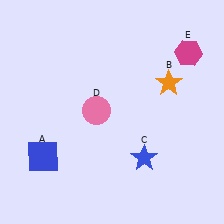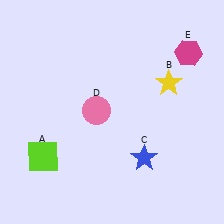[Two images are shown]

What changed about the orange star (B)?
In Image 1, B is orange. In Image 2, it changed to yellow.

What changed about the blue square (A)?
In Image 1, A is blue. In Image 2, it changed to lime.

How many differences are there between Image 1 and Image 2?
There are 2 differences between the two images.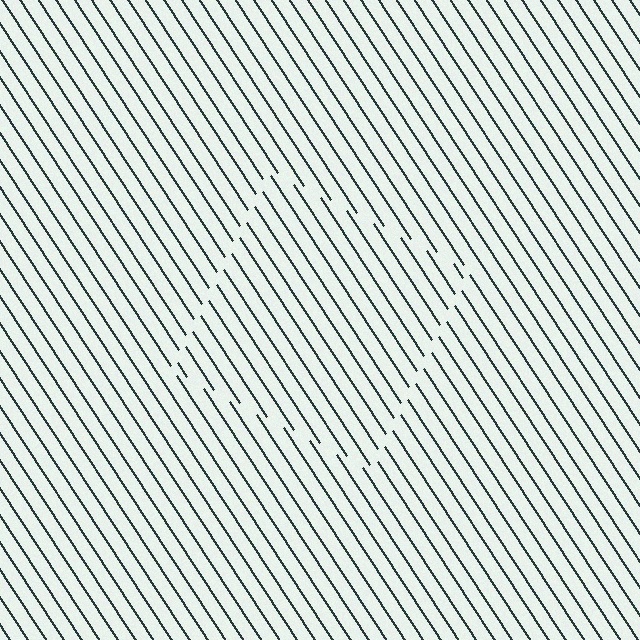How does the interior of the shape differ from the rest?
The interior of the shape contains the same grating, shifted by half a period — the contour is defined by the phase discontinuity where line-ends from the inner and outer gratings abut.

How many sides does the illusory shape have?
4 sides — the line-ends trace a square.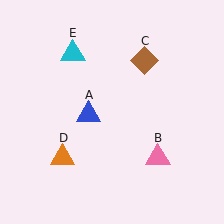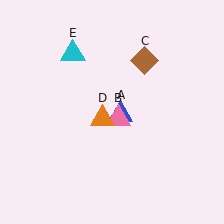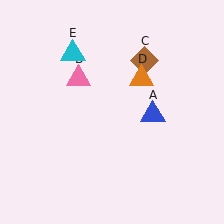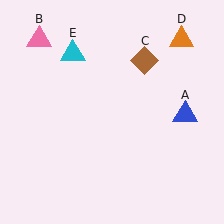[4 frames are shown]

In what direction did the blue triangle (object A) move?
The blue triangle (object A) moved right.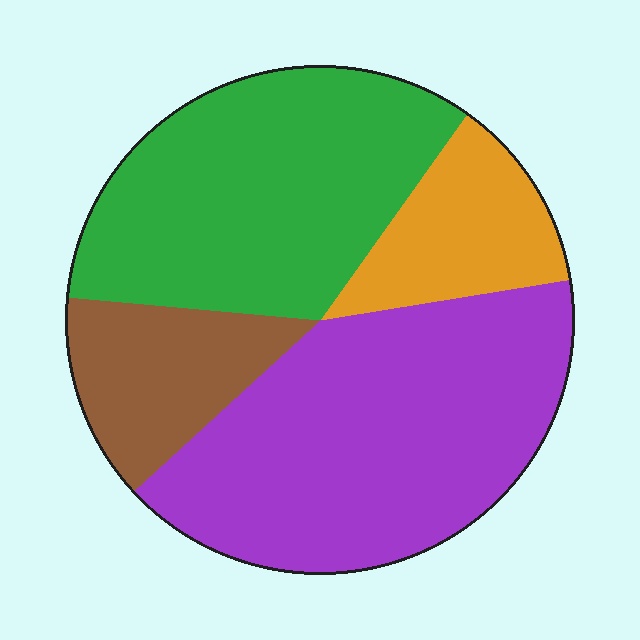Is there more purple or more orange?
Purple.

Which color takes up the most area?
Purple, at roughly 40%.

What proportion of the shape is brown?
Brown takes up about one eighth (1/8) of the shape.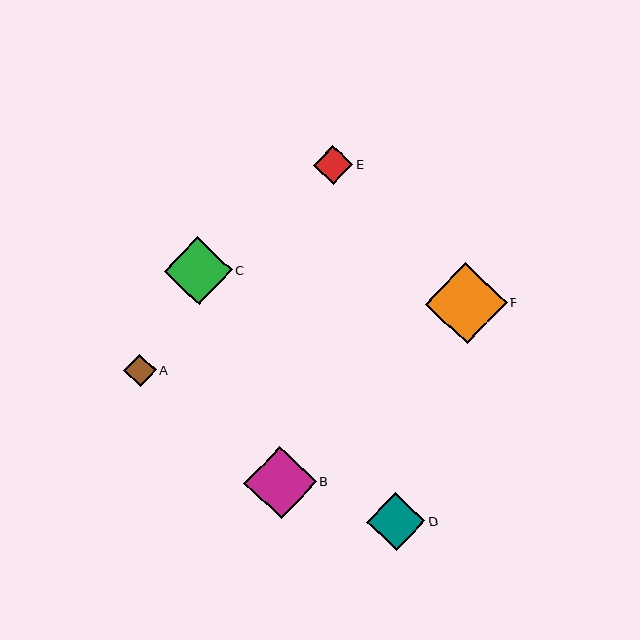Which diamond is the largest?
Diamond F is the largest with a size of approximately 81 pixels.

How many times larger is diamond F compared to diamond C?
Diamond F is approximately 1.2 times the size of diamond C.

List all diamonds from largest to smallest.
From largest to smallest: F, B, C, D, E, A.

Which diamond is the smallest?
Diamond A is the smallest with a size of approximately 33 pixels.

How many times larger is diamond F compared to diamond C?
Diamond F is approximately 1.2 times the size of diamond C.